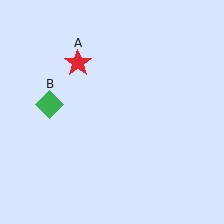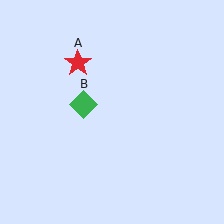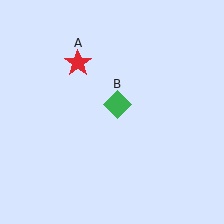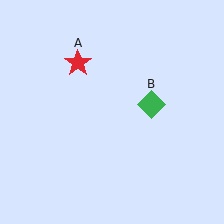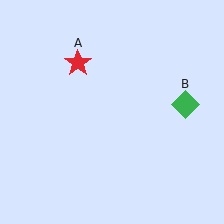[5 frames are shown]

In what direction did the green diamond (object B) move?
The green diamond (object B) moved right.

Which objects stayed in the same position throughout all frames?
Red star (object A) remained stationary.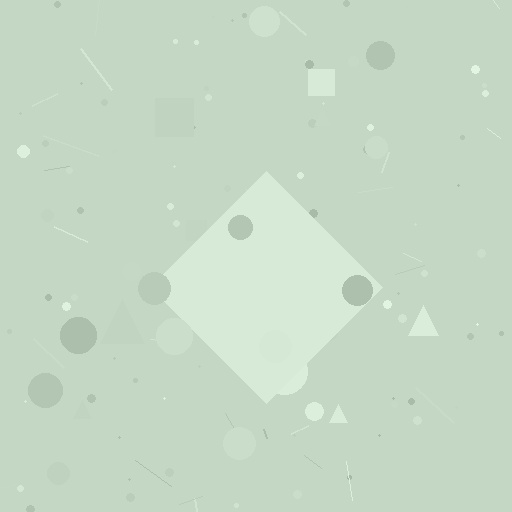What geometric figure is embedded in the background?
A diamond is embedded in the background.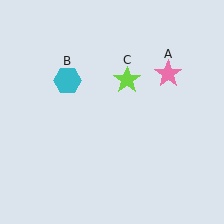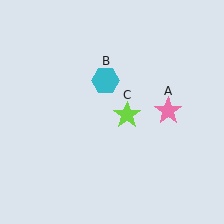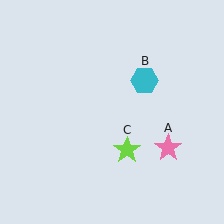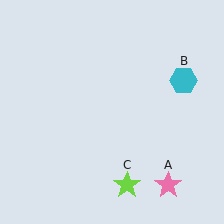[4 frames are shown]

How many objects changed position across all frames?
3 objects changed position: pink star (object A), cyan hexagon (object B), lime star (object C).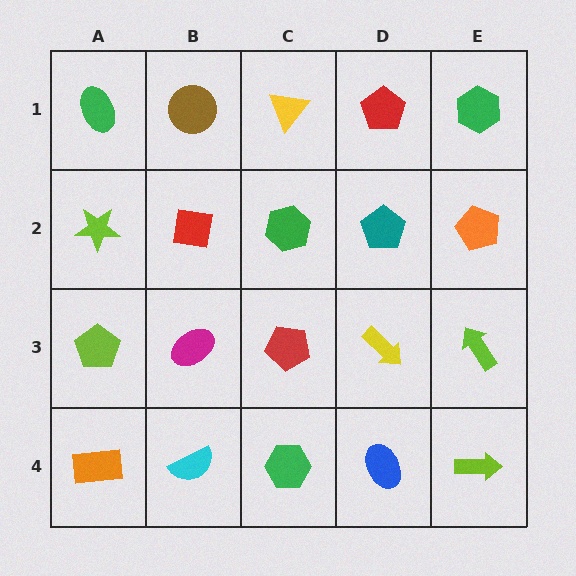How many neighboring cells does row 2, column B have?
4.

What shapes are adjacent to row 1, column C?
A green hexagon (row 2, column C), a brown circle (row 1, column B), a red pentagon (row 1, column D).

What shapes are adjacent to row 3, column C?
A green hexagon (row 2, column C), a green hexagon (row 4, column C), a magenta ellipse (row 3, column B), a yellow arrow (row 3, column D).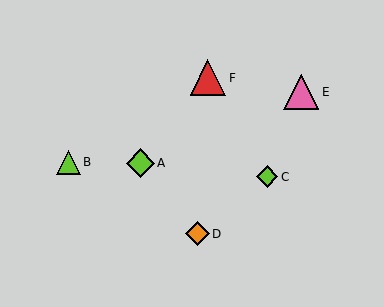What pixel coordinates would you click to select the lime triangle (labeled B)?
Click at (68, 162) to select the lime triangle B.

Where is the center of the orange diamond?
The center of the orange diamond is at (197, 234).